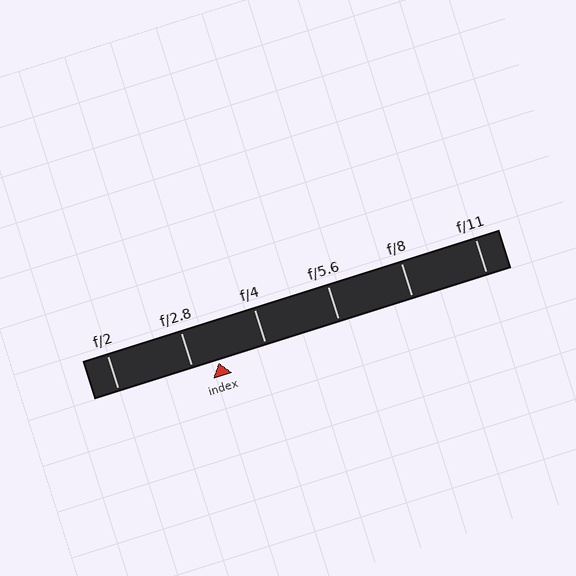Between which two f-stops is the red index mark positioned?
The index mark is between f/2.8 and f/4.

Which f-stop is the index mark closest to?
The index mark is closest to f/2.8.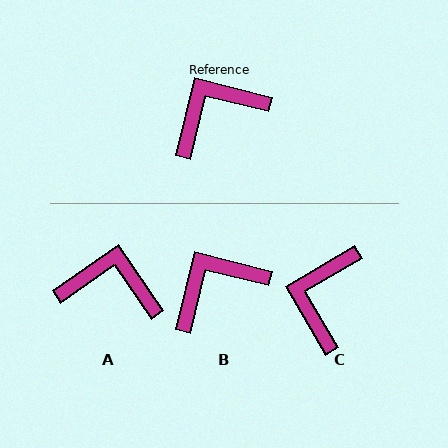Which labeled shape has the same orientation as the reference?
B.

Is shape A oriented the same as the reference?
No, it is off by about 41 degrees.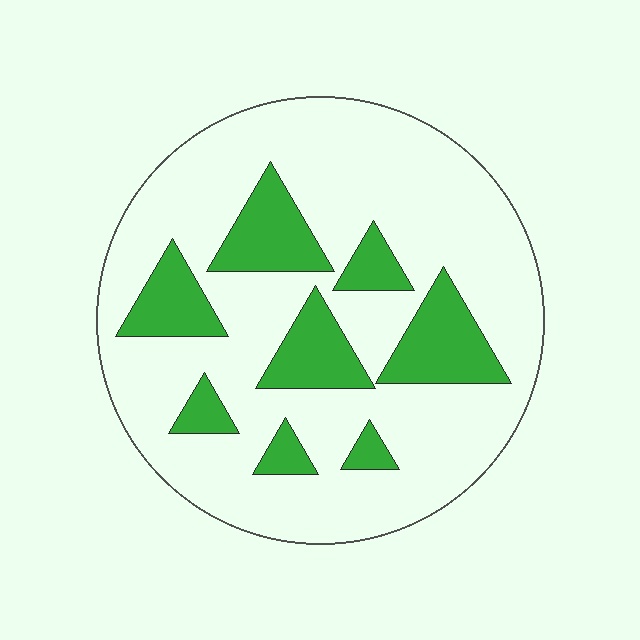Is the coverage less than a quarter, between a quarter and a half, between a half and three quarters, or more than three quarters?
Less than a quarter.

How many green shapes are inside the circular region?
8.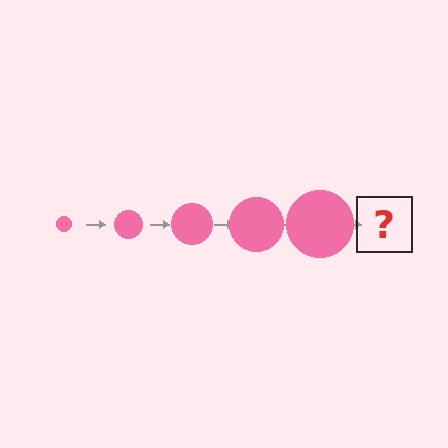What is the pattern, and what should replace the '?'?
The pattern is that the circle gets progressively larger each step. The '?' should be a pink circle, larger than the previous one.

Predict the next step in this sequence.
The next step is a pink circle, larger than the previous one.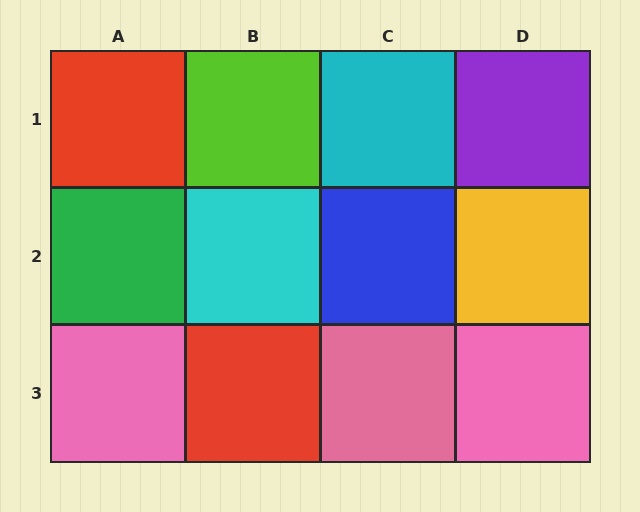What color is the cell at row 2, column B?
Cyan.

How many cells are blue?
1 cell is blue.